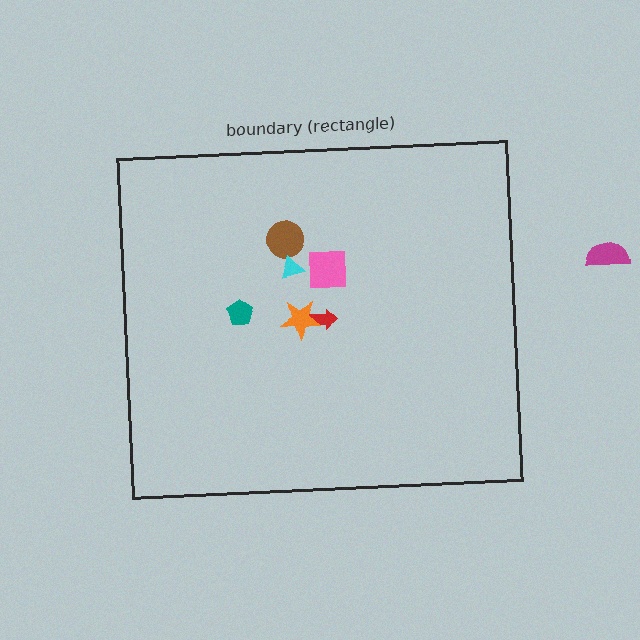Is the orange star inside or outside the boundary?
Inside.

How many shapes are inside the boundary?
6 inside, 1 outside.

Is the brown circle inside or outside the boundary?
Inside.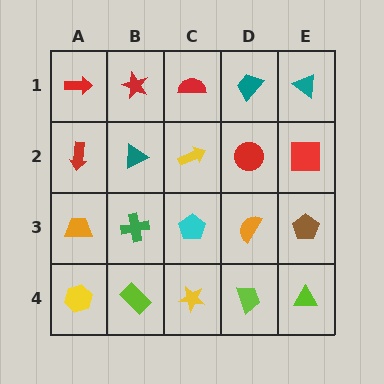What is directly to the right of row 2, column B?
A yellow arrow.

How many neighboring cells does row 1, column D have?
3.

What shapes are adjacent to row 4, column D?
An orange semicircle (row 3, column D), a yellow star (row 4, column C), a lime triangle (row 4, column E).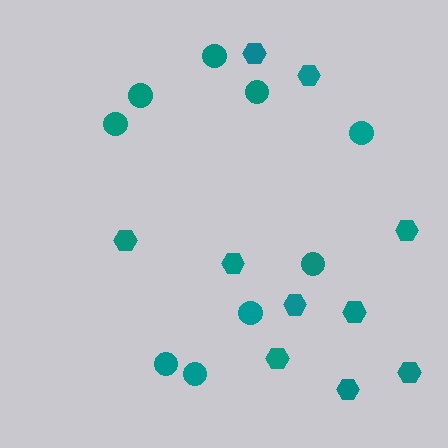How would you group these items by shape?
There are 2 groups: one group of hexagons (10) and one group of circles (9).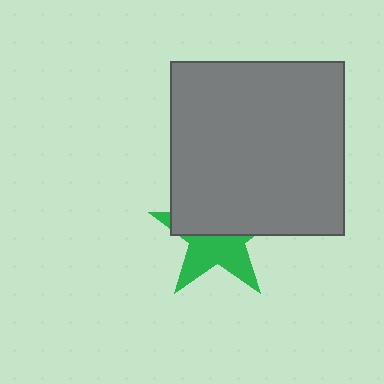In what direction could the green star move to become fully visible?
The green star could move down. That would shift it out from behind the gray square entirely.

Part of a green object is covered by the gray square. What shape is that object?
It is a star.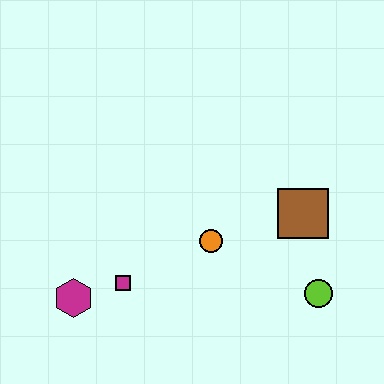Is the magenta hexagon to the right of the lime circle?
No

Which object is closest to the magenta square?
The magenta hexagon is closest to the magenta square.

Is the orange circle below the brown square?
Yes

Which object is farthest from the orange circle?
The magenta hexagon is farthest from the orange circle.